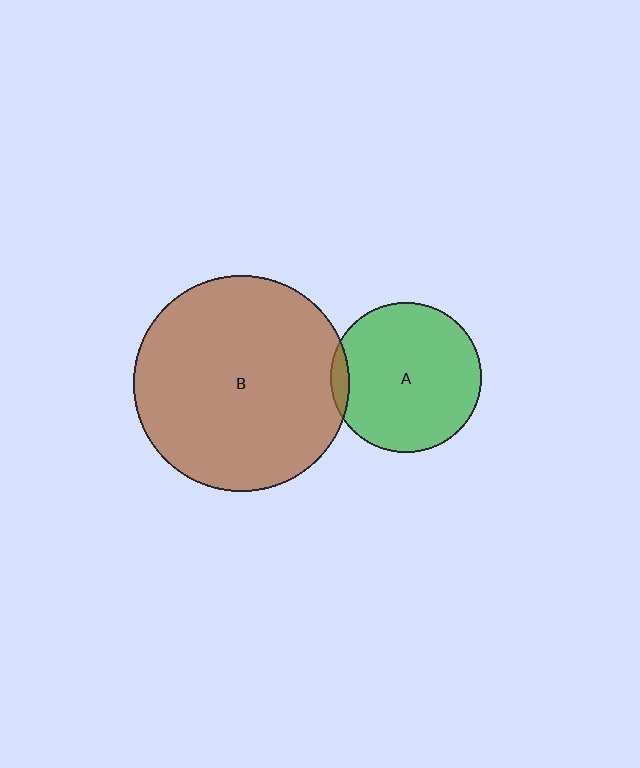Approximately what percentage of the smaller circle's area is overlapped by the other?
Approximately 5%.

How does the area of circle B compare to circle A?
Approximately 2.1 times.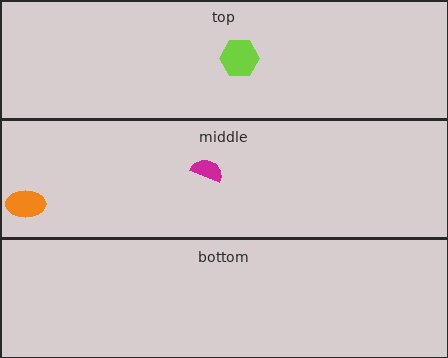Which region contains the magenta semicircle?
The middle region.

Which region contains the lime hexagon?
The top region.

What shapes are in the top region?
The lime hexagon.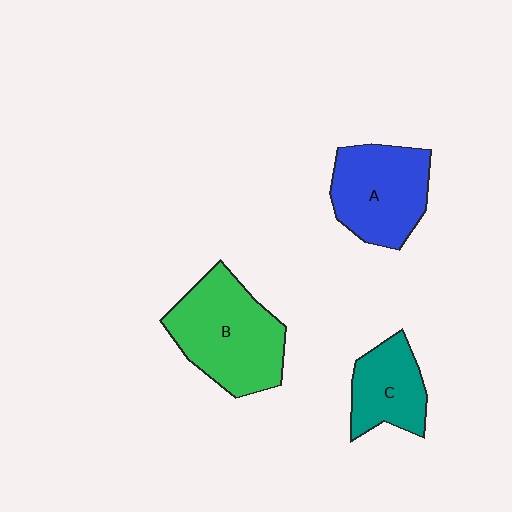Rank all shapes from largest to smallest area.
From largest to smallest: B (green), A (blue), C (teal).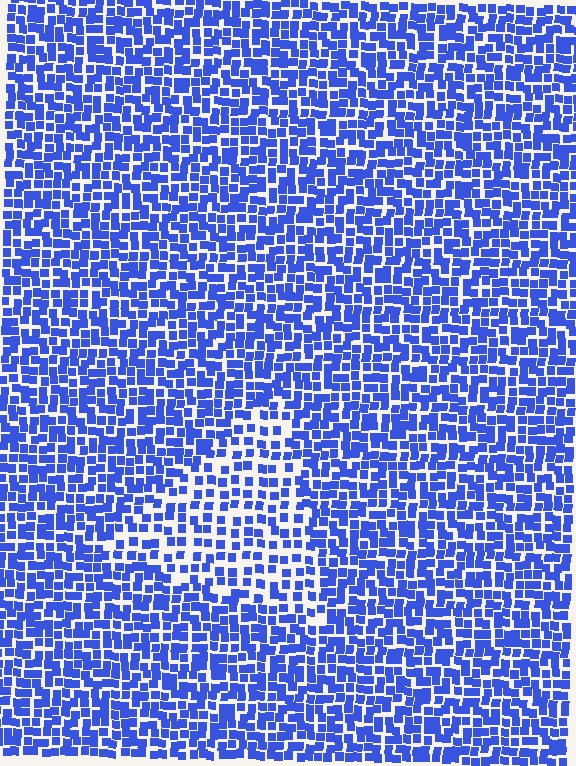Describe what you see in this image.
The image contains small blue elements arranged at two different densities. A triangle-shaped region is visible where the elements are less densely packed than the surrounding area.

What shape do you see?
I see a triangle.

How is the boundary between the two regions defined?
The boundary is defined by a change in element density (approximately 1.7x ratio). All elements are the same color, size, and shape.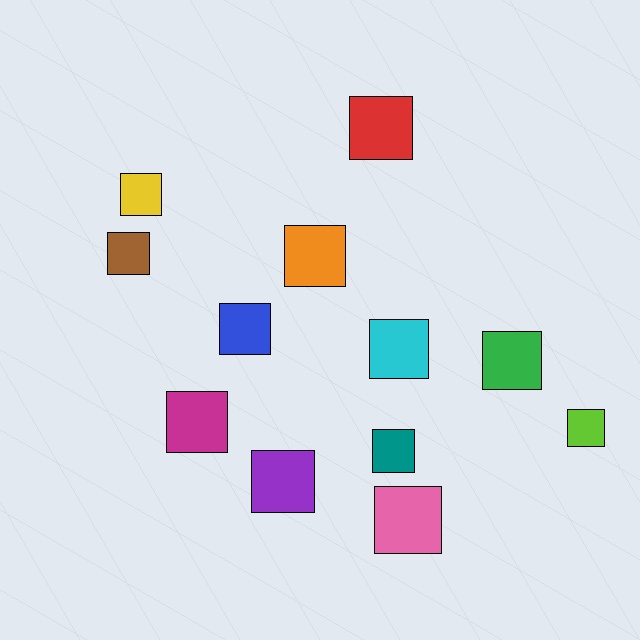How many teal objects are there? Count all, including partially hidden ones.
There is 1 teal object.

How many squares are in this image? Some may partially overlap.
There are 12 squares.